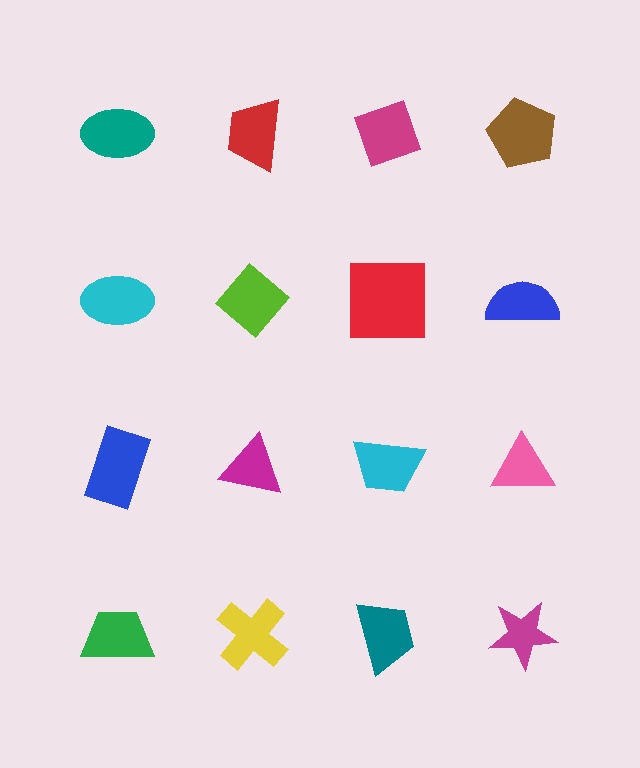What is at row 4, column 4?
A magenta star.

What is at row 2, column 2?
A lime diamond.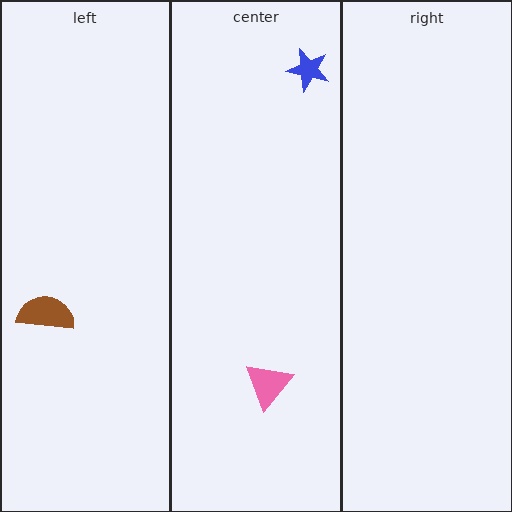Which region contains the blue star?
The center region.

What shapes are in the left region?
The brown semicircle.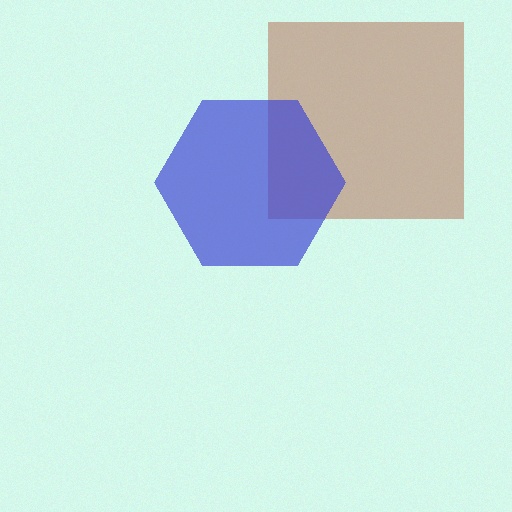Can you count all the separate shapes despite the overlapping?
Yes, there are 2 separate shapes.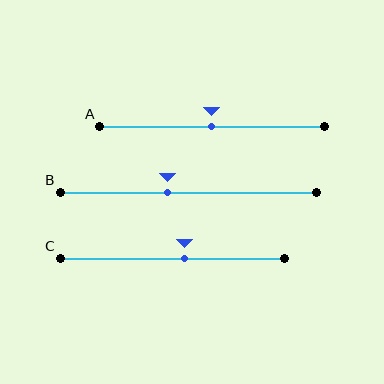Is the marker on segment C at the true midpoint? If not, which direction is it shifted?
No, the marker on segment C is shifted to the right by about 5% of the segment length.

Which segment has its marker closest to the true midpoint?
Segment A has its marker closest to the true midpoint.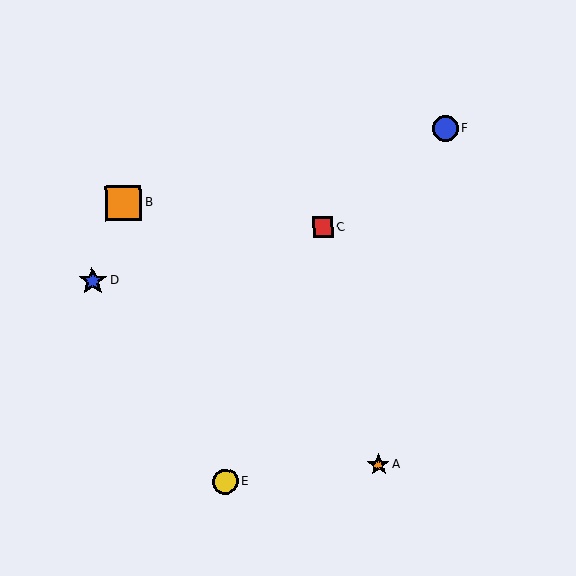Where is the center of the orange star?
The center of the orange star is at (379, 465).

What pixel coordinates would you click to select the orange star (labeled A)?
Click at (379, 465) to select the orange star A.